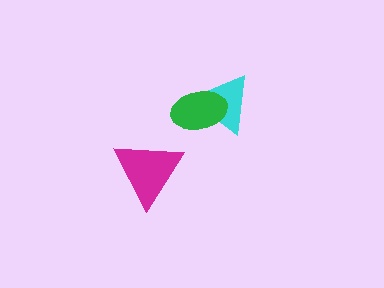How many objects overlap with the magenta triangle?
0 objects overlap with the magenta triangle.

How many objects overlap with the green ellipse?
1 object overlaps with the green ellipse.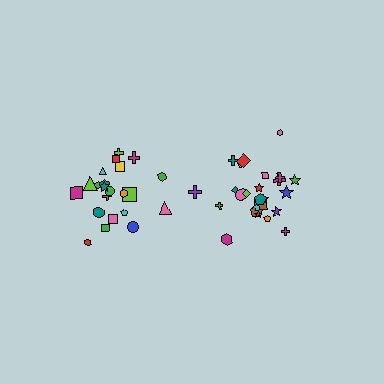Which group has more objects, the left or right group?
The right group.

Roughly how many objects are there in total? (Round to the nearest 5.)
Roughly 45 objects in total.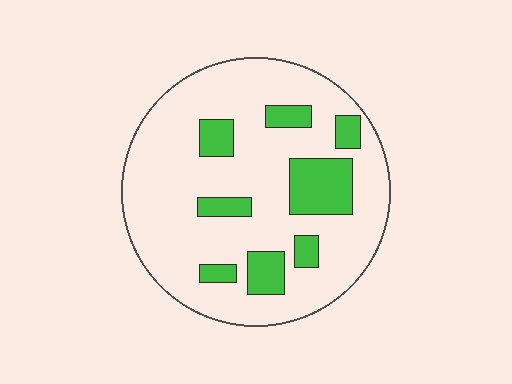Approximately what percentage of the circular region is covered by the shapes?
Approximately 20%.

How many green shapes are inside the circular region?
8.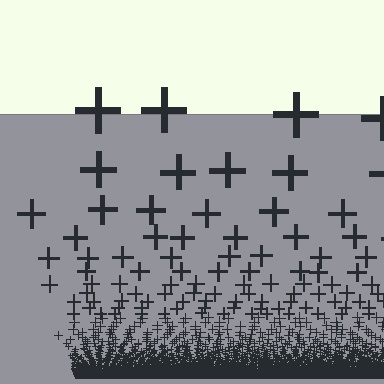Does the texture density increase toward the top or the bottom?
Density increases toward the bottom.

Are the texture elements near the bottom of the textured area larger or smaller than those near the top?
Smaller. The gradient is inverted — elements near the bottom are smaller and denser.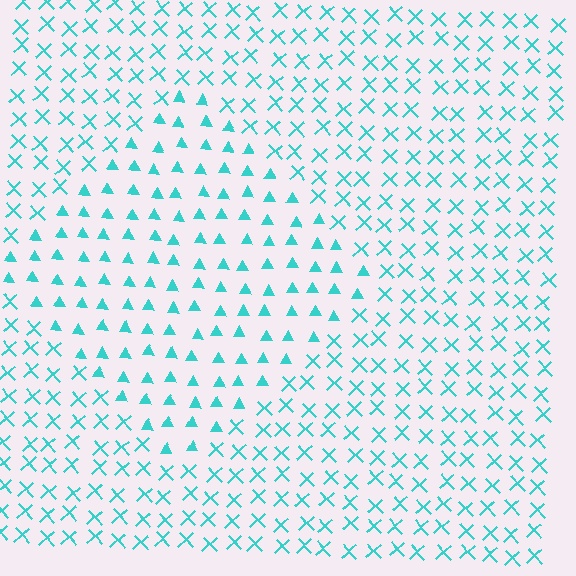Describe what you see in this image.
The image is filled with small cyan elements arranged in a uniform grid. A diamond-shaped region contains triangles, while the surrounding area contains X marks. The boundary is defined purely by the change in element shape.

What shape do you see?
I see a diamond.